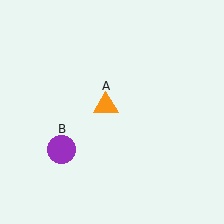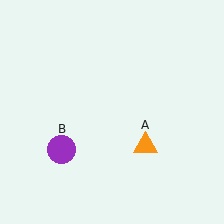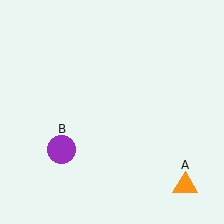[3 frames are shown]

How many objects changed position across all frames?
1 object changed position: orange triangle (object A).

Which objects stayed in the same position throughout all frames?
Purple circle (object B) remained stationary.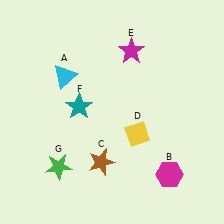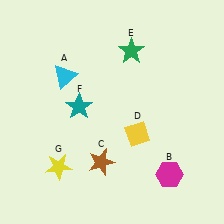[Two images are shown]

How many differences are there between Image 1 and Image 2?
There are 2 differences between the two images.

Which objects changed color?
E changed from magenta to green. G changed from green to yellow.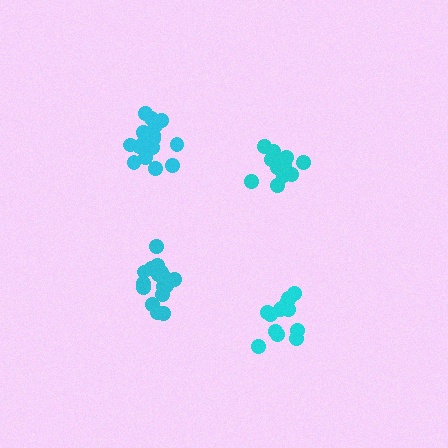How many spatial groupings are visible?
There are 4 spatial groupings.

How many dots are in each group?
Group 1: 18 dots, Group 2: 12 dots, Group 3: 14 dots, Group 4: 18 dots (62 total).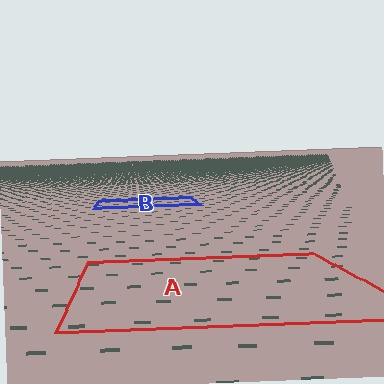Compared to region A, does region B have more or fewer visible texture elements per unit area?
Region B has more texture elements per unit area — they are packed more densely because it is farther away.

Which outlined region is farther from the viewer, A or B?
Region B is farther from the viewer — the texture elements inside it appear smaller and more densely packed.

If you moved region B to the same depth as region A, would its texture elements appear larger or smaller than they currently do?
They would appear larger. At a closer depth, the same texture elements are projected at a bigger on-screen size.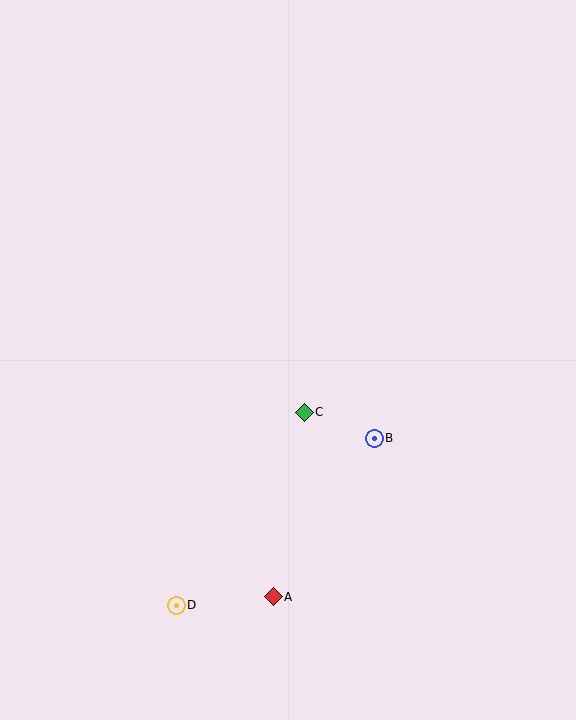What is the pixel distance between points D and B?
The distance between D and B is 259 pixels.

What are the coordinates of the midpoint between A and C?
The midpoint between A and C is at (289, 505).